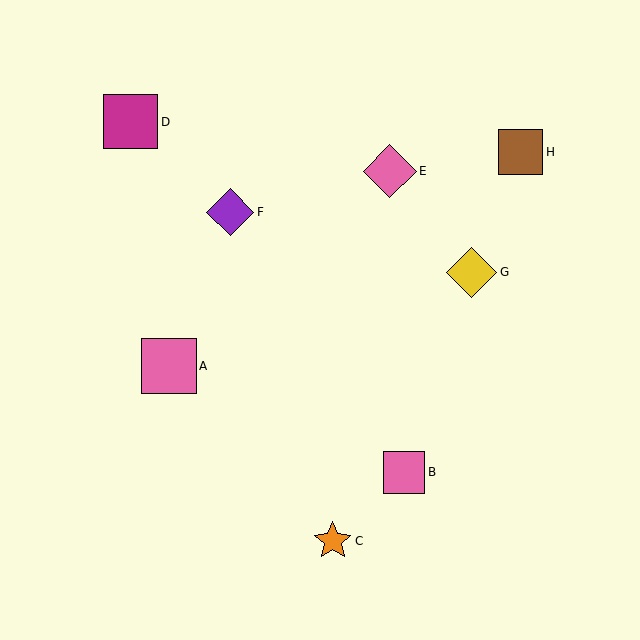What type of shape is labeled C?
Shape C is an orange star.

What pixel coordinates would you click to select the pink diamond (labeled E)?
Click at (390, 171) to select the pink diamond E.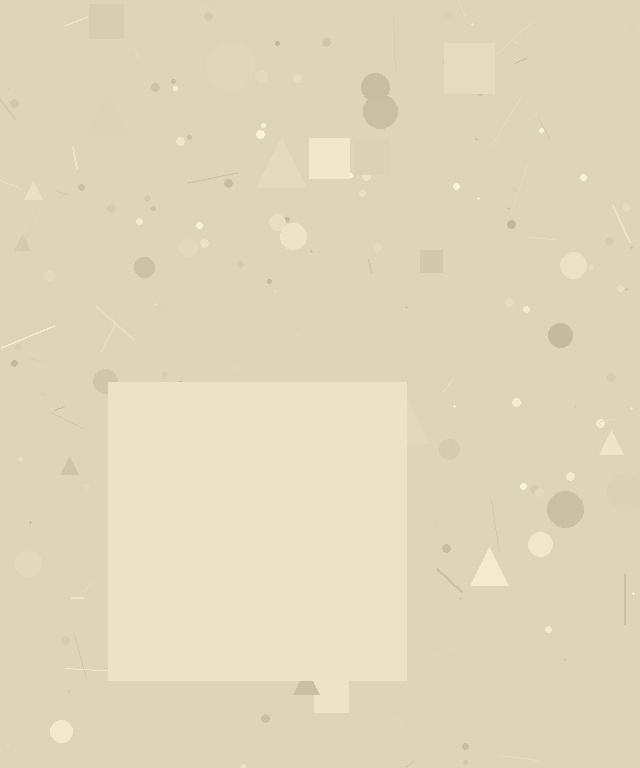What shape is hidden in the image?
A square is hidden in the image.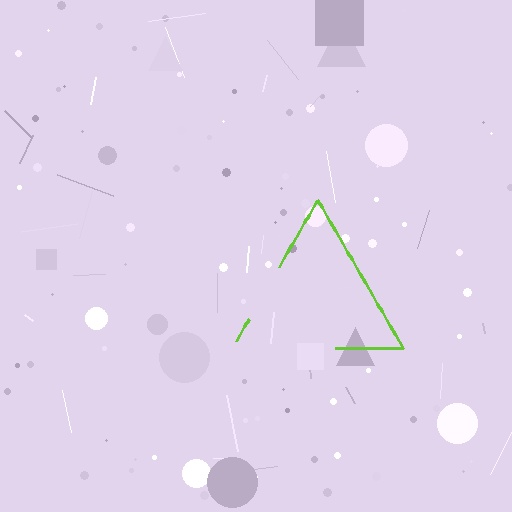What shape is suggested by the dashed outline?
The dashed outline suggests a triangle.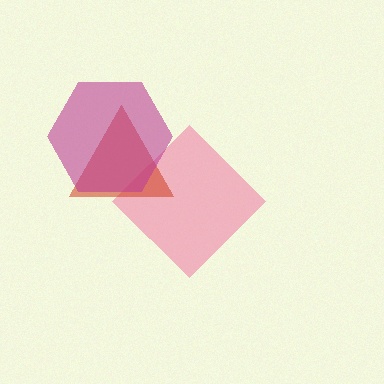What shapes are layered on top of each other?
The layered shapes are: a pink diamond, a red triangle, a magenta hexagon.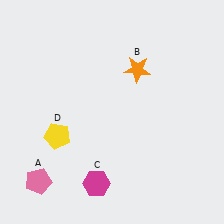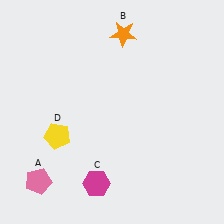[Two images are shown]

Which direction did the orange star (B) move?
The orange star (B) moved up.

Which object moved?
The orange star (B) moved up.